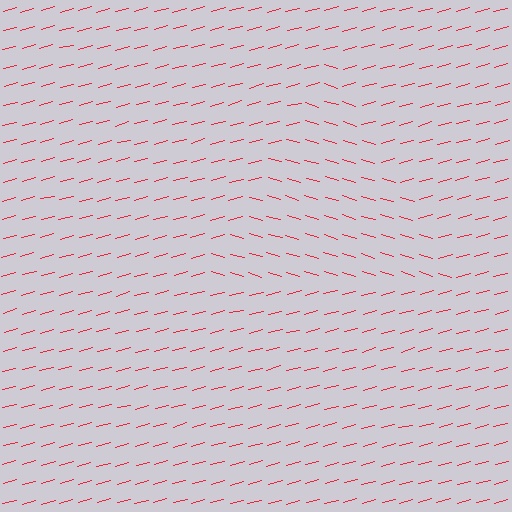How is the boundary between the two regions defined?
The boundary is defined purely by a change in line orientation (approximately 31 degrees difference). All lines are the same color and thickness.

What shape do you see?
I see a triangle.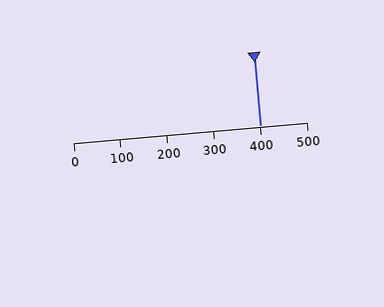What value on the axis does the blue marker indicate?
The marker indicates approximately 400.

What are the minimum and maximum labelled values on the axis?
The axis runs from 0 to 500.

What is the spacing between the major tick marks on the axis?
The major ticks are spaced 100 apart.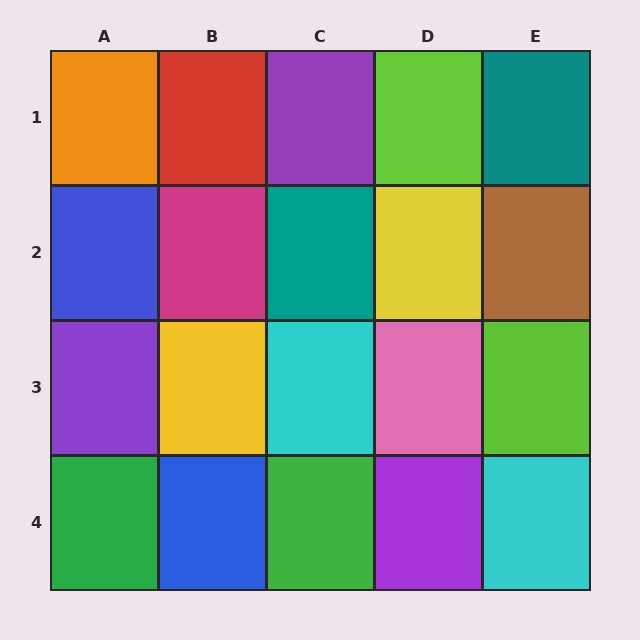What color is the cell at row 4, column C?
Green.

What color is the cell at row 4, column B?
Blue.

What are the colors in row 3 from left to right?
Purple, yellow, cyan, pink, lime.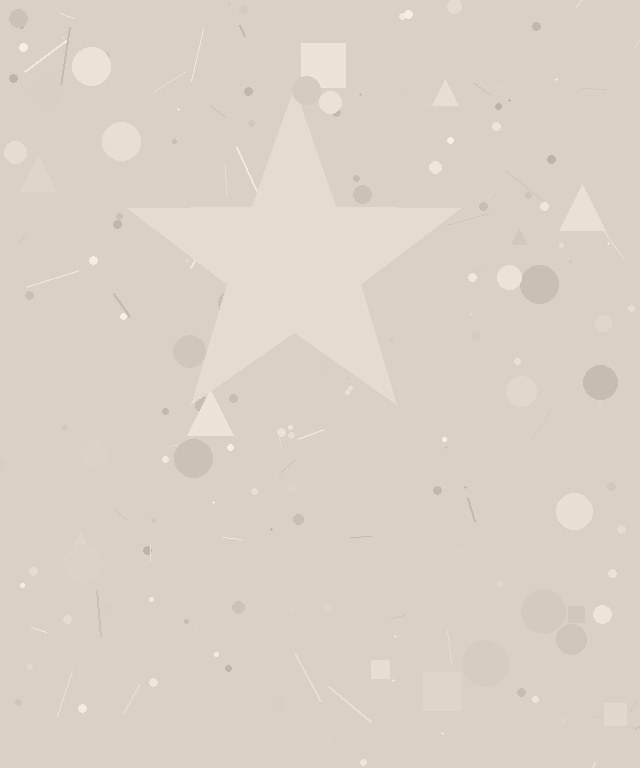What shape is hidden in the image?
A star is hidden in the image.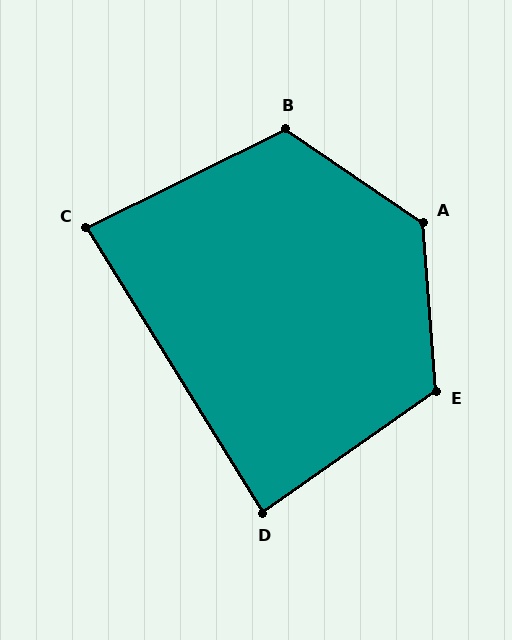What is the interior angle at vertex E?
Approximately 121 degrees (obtuse).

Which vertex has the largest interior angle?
A, at approximately 129 degrees.